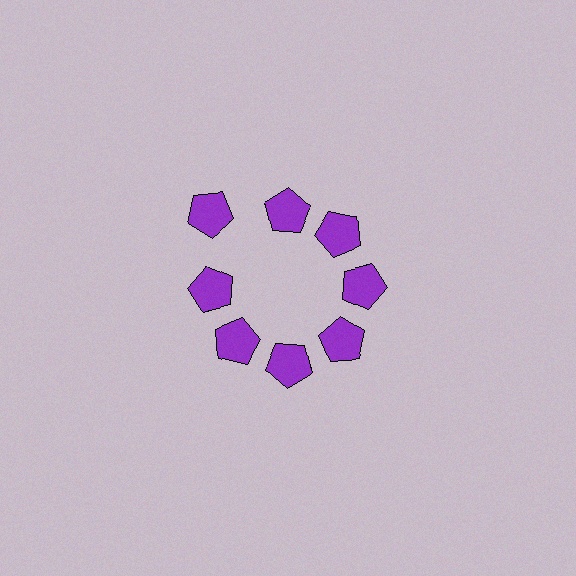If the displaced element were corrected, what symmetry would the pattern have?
It would have 8-fold rotational symmetry — the pattern would map onto itself every 45 degrees.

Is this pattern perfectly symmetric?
No. The 8 purple pentagons are arranged in a ring, but one element near the 10 o'clock position is pushed outward from the center, breaking the 8-fold rotational symmetry.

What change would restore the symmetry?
The symmetry would be restored by moving it inward, back onto the ring so that all 8 pentagons sit at equal angles and equal distance from the center.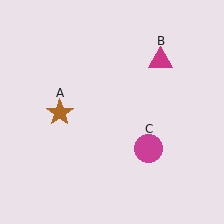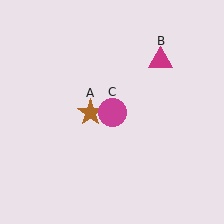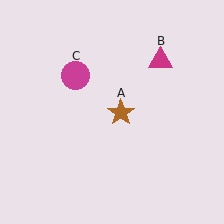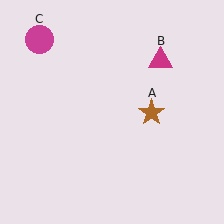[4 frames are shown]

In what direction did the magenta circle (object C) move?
The magenta circle (object C) moved up and to the left.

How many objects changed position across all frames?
2 objects changed position: brown star (object A), magenta circle (object C).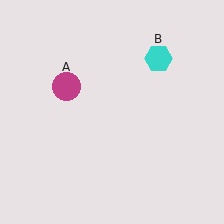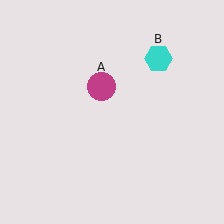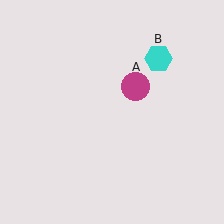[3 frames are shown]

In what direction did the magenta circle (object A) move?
The magenta circle (object A) moved right.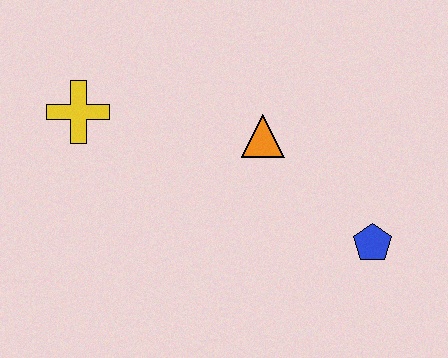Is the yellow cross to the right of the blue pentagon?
No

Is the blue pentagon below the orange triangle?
Yes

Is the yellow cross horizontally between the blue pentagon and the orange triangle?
No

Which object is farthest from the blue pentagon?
The yellow cross is farthest from the blue pentagon.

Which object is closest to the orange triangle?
The blue pentagon is closest to the orange triangle.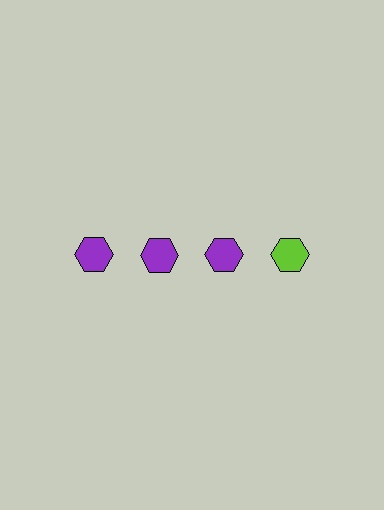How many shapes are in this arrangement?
There are 4 shapes arranged in a grid pattern.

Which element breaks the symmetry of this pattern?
The lime hexagon in the top row, second from right column breaks the symmetry. All other shapes are purple hexagons.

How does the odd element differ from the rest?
It has a different color: lime instead of purple.